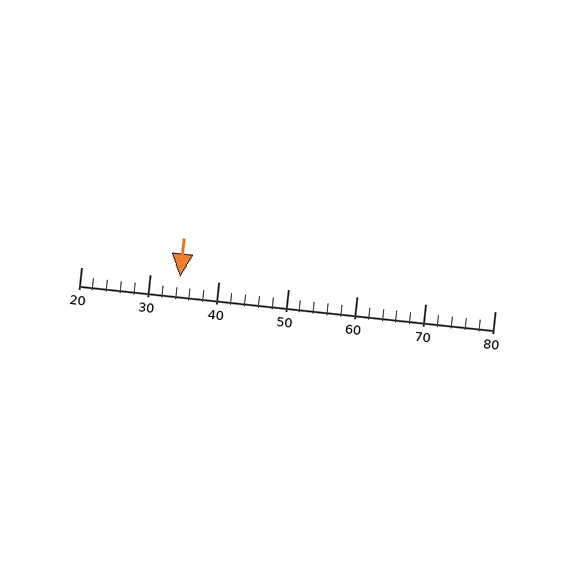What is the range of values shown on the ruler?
The ruler shows values from 20 to 80.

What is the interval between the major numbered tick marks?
The major tick marks are spaced 10 units apart.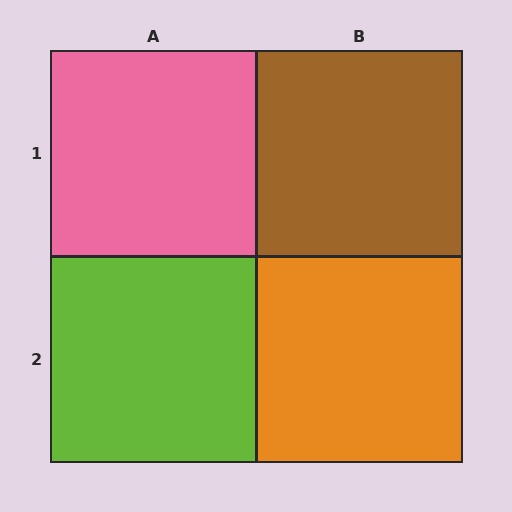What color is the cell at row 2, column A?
Lime.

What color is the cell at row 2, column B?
Orange.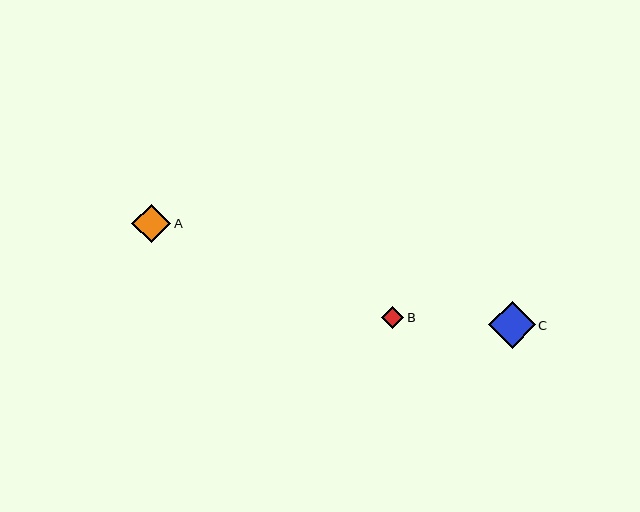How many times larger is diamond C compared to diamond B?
Diamond C is approximately 2.1 times the size of diamond B.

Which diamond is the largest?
Diamond C is the largest with a size of approximately 47 pixels.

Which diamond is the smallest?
Diamond B is the smallest with a size of approximately 22 pixels.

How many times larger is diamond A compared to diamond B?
Diamond A is approximately 1.7 times the size of diamond B.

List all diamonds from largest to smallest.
From largest to smallest: C, A, B.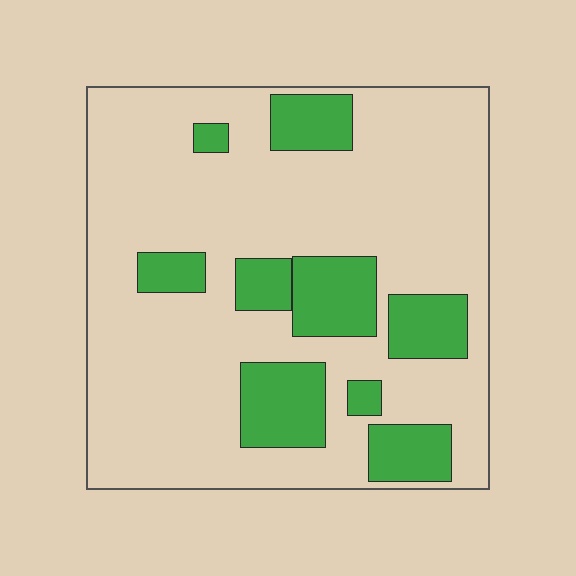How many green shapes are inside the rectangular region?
9.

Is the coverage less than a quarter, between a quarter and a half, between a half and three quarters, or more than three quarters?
Less than a quarter.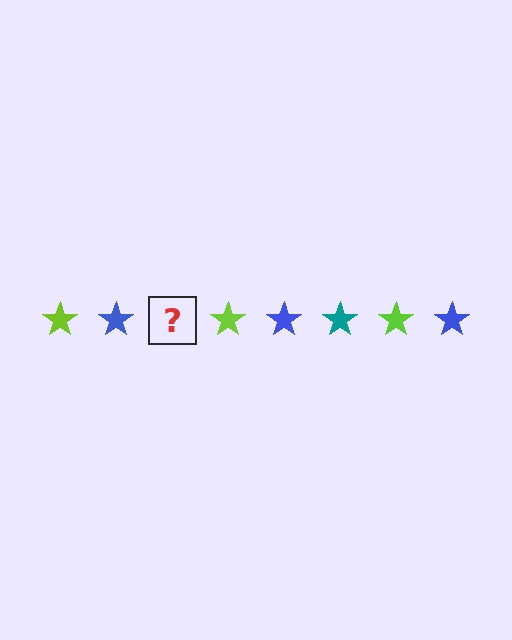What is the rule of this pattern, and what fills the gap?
The rule is that the pattern cycles through lime, blue, teal stars. The gap should be filled with a teal star.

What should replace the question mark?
The question mark should be replaced with a teal star.